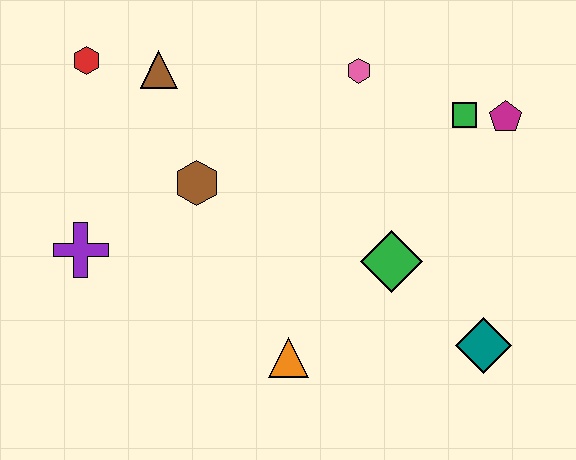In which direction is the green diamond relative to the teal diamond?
The green diamond is to the left of the teal diamond.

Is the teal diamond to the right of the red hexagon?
Yes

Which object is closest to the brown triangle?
The red hexagon is closest to the brown triangle.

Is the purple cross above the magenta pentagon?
No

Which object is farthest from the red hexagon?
The teal diamond is farthest from the red hexagon.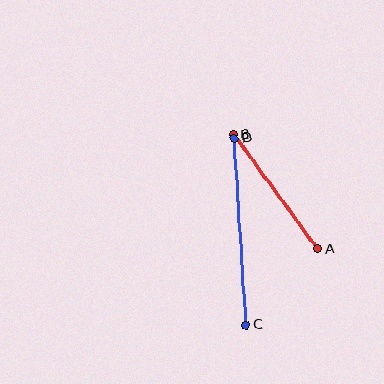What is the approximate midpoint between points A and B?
The midpoint is at approximately (276, 192) pixels.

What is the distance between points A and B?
The distance is approximately 142 pixels.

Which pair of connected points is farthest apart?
Points C and D are farthest apart.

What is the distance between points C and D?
The distance is approximately 187 pixels.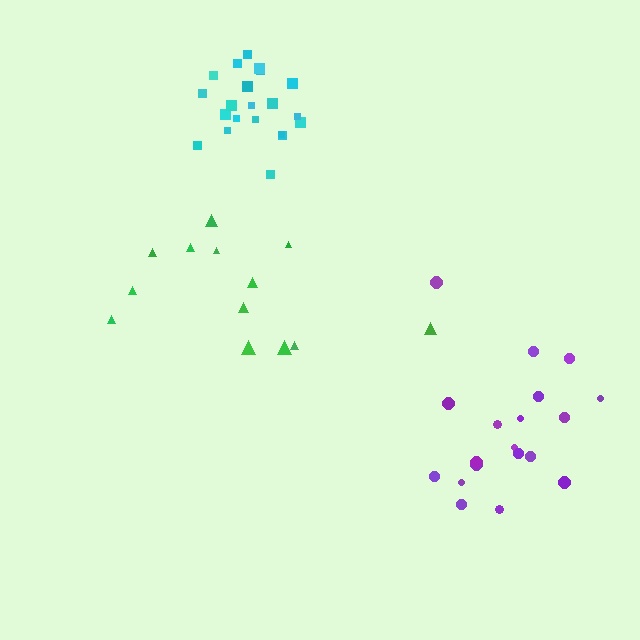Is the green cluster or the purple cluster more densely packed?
Purple.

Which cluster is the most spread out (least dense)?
Green.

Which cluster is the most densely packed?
Cyan.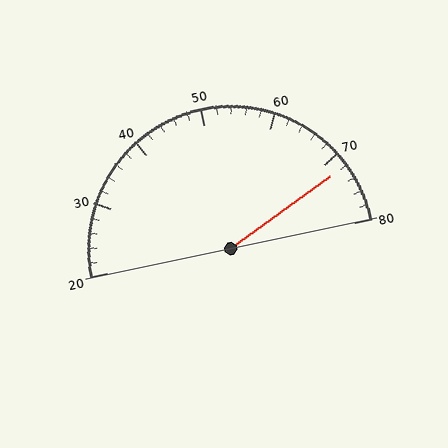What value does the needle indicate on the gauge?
The needle indicates approximately 72.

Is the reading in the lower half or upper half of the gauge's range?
The reading is in the upper half of the range (20 to 80).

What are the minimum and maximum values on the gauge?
The gauge ranges from 20 to 80.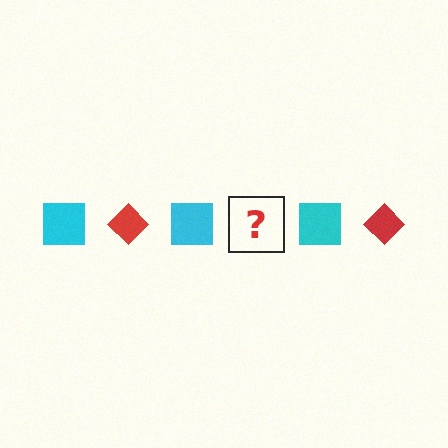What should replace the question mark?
The question mark should be replaced with a red diamond.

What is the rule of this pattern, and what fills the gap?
The rule is that the pattern alternates between cyan square and red diamond. The gap should be filled with a red diamond.